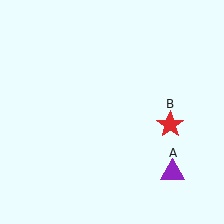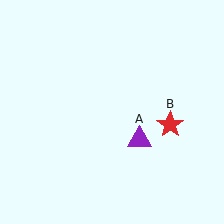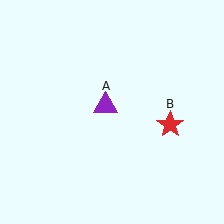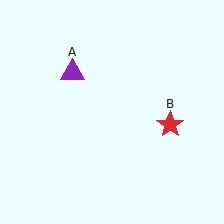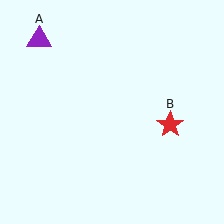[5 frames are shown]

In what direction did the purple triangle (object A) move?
The purple triangle (object A) moved up and to the left.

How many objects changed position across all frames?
1 object changed position: purple triangle (object A).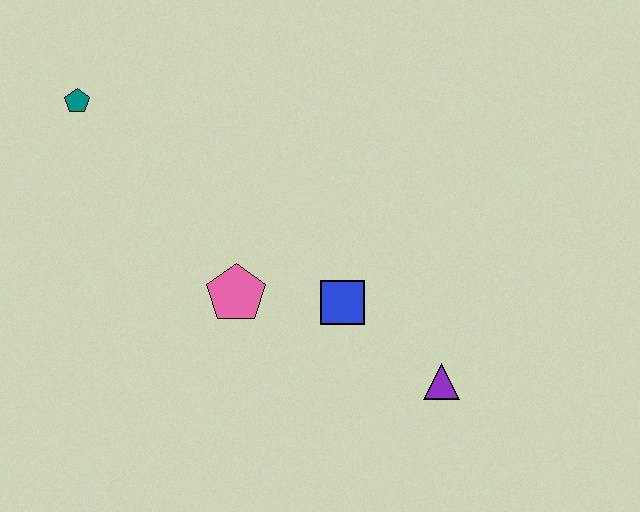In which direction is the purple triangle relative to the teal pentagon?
The purple triangle is to the right of the teal pentagon.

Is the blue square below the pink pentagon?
Yes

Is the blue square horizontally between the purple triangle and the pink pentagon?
Yes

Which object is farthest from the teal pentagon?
The purple triangle is farthest from the teal pentagon.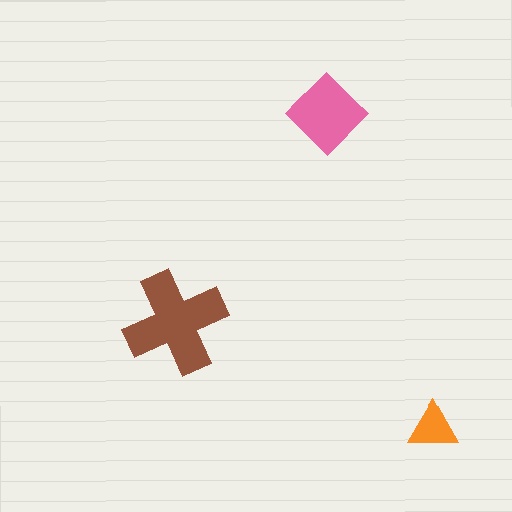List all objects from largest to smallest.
The brown cross, the pink diamond, the orange triangle.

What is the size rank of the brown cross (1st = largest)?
1st.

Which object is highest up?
The pink diamond is topmost.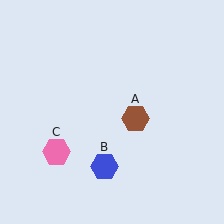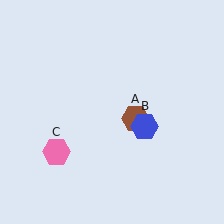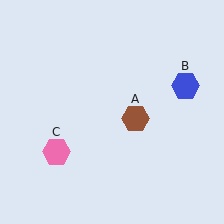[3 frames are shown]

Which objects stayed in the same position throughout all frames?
Brown hexagon (object A) and pink hexagon (object C) remained stationary.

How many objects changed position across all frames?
1 object changed position: blue hexagon (object B).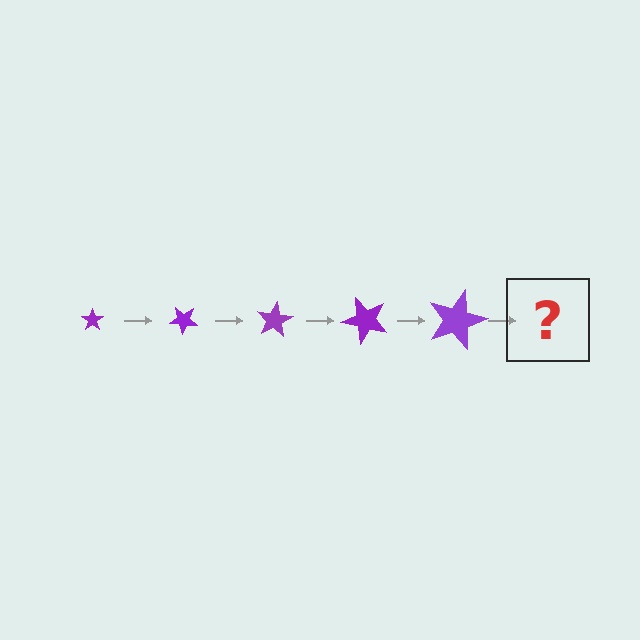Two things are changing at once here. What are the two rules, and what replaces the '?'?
The two rules are that the star grows larger each step and it rotates 40 degrees each step. The '?' should be a star, larger than the previous one and rotated 200 degrees from the start.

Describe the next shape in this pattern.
It should be a star, larger than the previous one and rotated 200 degrees from the start.